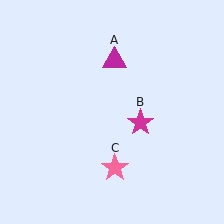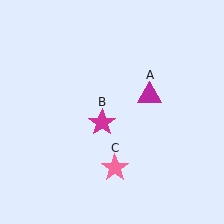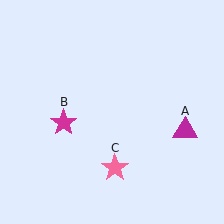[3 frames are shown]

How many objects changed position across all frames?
2 objects changed position: magenta triangle (object A), magenta star (object B).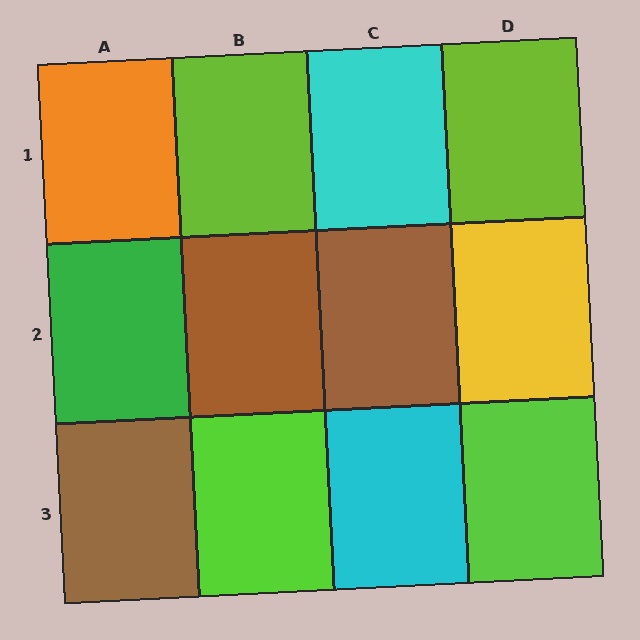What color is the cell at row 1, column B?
Lime.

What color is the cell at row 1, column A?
Orange.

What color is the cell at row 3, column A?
Brown.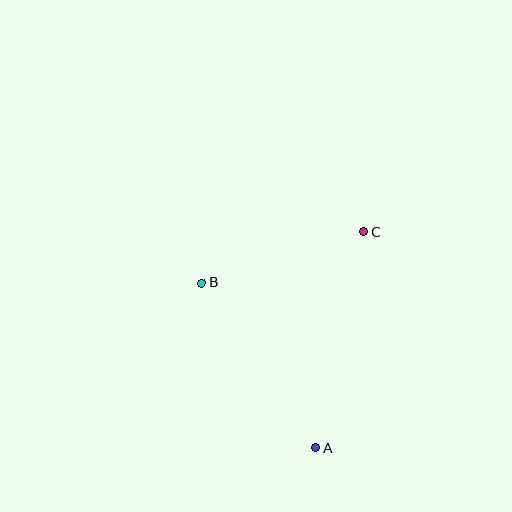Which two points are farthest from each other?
Points A and C are farthest from each other.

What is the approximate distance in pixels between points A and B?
The distance between A and B is approximately 200 pixels.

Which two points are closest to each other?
Points B and C are closest to each other.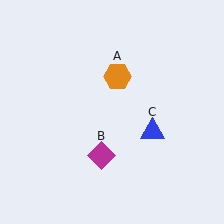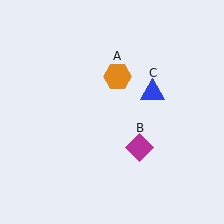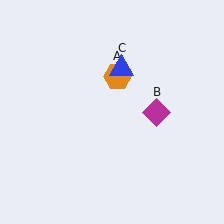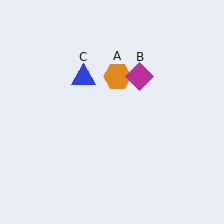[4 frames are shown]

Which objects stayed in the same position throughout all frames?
Orange hexagon (object A) remained stationary.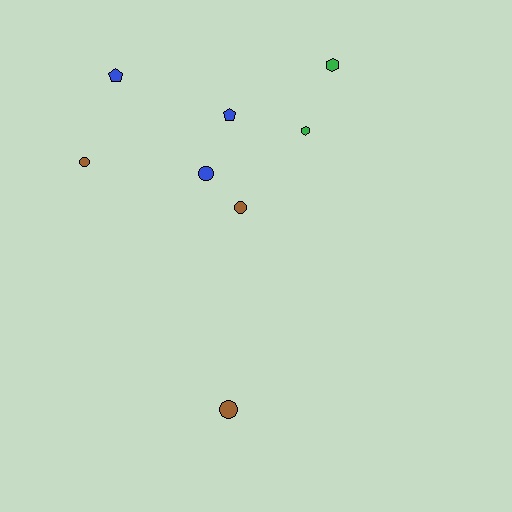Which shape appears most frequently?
Circle, with 4 objects.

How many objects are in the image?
There are 8 objects.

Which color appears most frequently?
Brown, with 3 objects.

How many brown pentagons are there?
There are no brown pentagons.